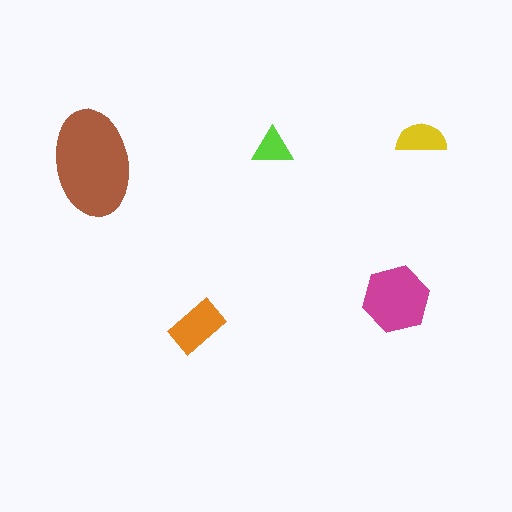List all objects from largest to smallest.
The brown ellipse, the magenta hexagon, the orange rectangle, the yellow semicircle, the lime triangle.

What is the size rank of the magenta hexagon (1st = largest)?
2nd.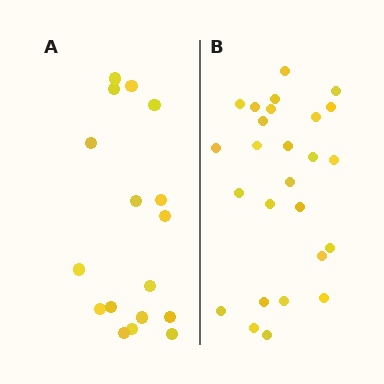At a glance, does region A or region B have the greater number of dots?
Region B (the right region) has more dots.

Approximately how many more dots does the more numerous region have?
Region B has roughly 8 or so more dots than region A.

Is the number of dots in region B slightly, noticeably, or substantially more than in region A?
Region B has substantially more. The ratio is roughly 1.5 to 1.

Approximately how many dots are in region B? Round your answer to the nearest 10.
About 30 dots. (The exact count is 26, which rounds to 30.)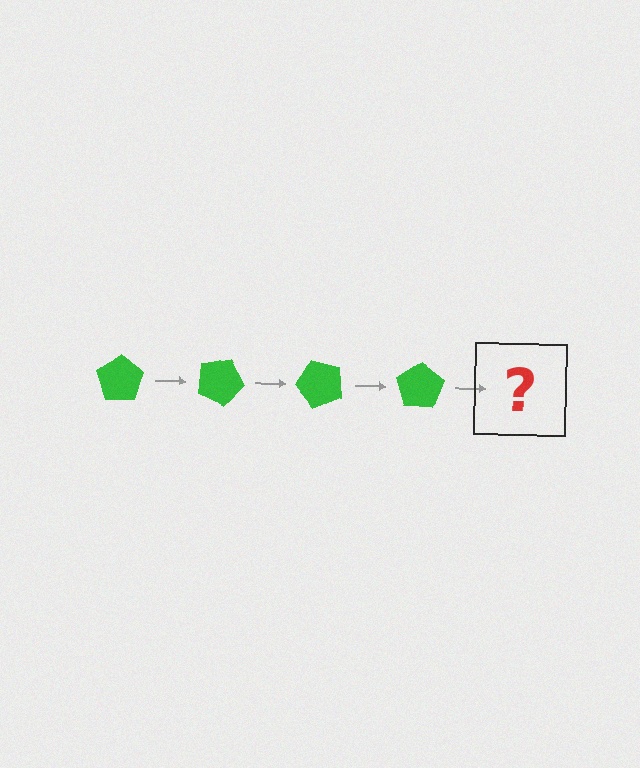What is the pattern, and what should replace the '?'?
The pattern is that the pentagon rotates 25 degrees each step. The '?' should be a green pentagon rotated 100 degrees.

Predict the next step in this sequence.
The next step is a green pentagon rotated 100 degrees.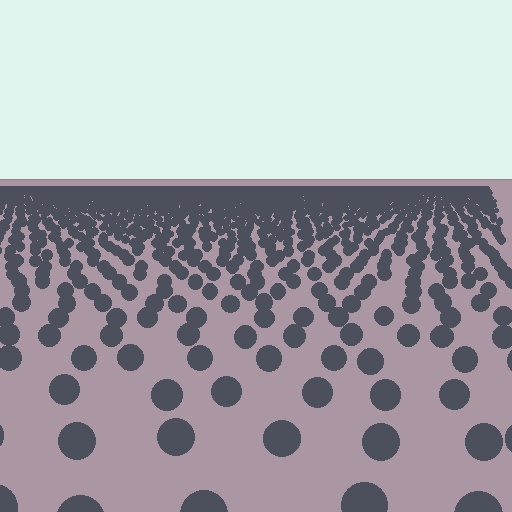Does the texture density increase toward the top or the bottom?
Density increases toward the top.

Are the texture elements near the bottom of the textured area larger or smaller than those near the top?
Larger. Near the bottom, elements are closer to the viewer and appear at a bigger on-screen size.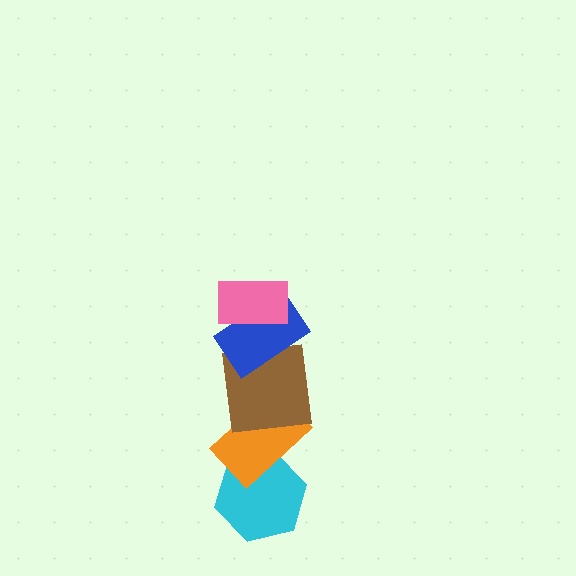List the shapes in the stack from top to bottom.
From top to bottom: the pink rectangle, the blue rectangle, the brown square, the orange rectangle, the cyan hexagon.